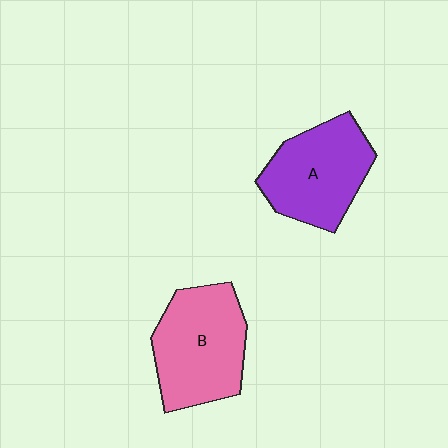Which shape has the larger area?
Shape B (pink).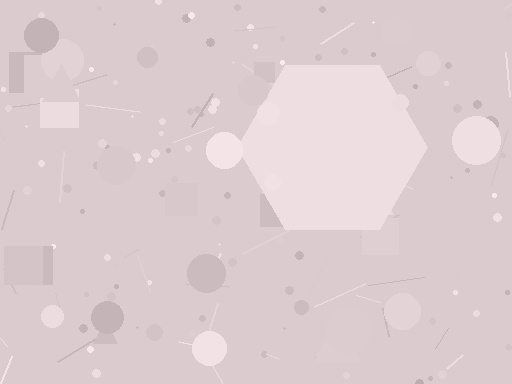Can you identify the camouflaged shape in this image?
The camouflaged shape is a hexagon.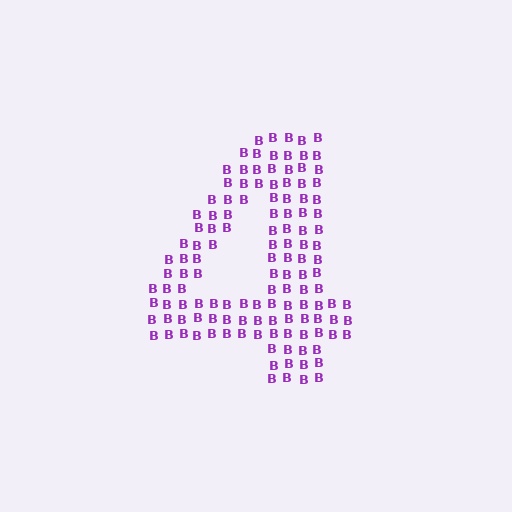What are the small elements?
The small elements are letter B's.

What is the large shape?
The large shape is the digit 4.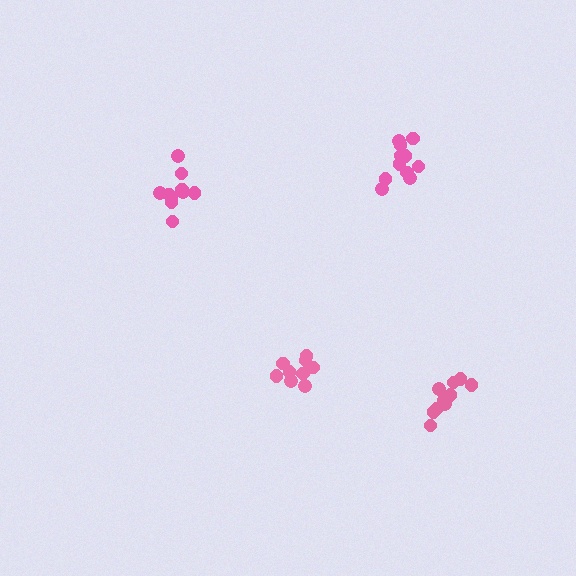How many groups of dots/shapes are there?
There are 4 groups.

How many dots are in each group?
Group 1: 9 dots, Group 2: 10 dots, Group 3: 11 dots, Group 4: 10 dots (40 total).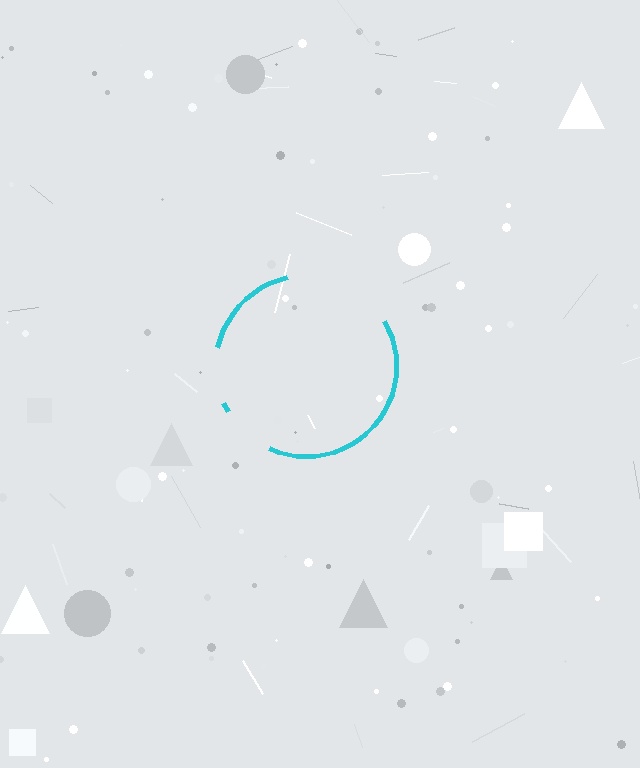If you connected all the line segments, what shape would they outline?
They would outline a circle.